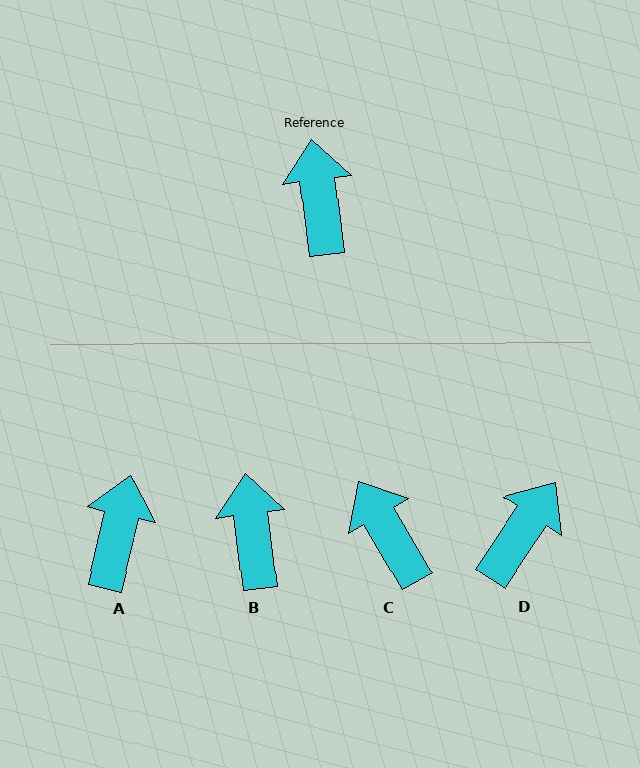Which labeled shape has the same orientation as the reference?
B.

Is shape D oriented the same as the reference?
No, it is off by about 41 degrees.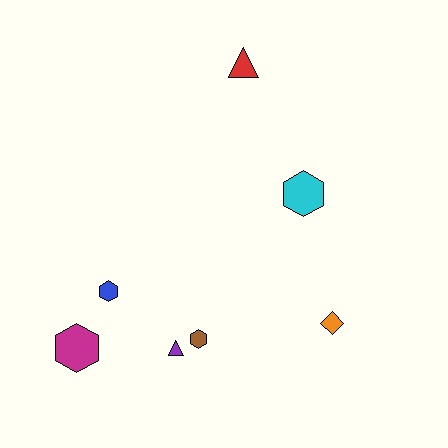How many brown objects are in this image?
There is 1 brown object.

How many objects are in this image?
There are 7 objects.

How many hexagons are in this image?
There are 4 hexagons.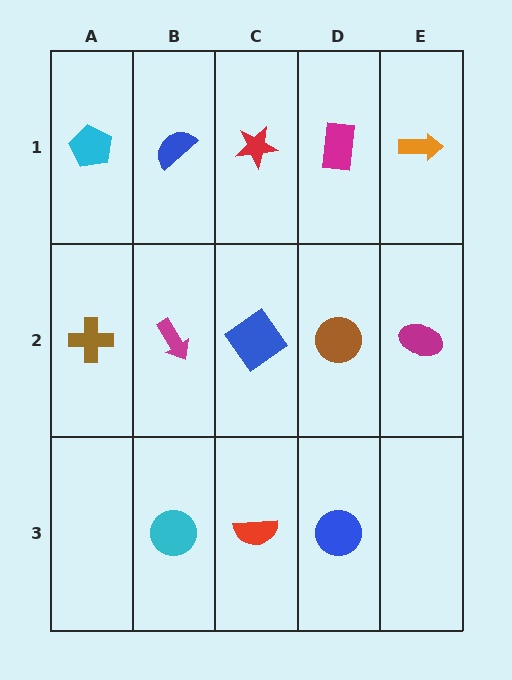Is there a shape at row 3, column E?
No, that cell is empty.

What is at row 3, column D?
A blue circle.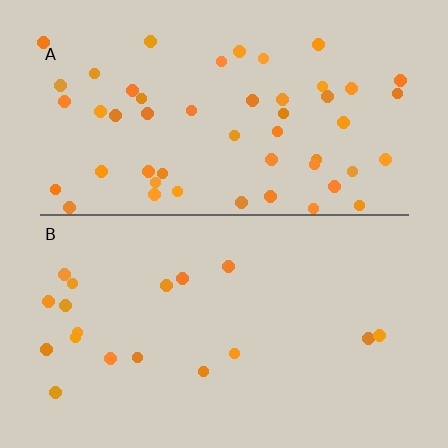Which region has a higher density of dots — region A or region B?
A (the top).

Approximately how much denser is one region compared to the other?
Approximately 2.9× — region A over region B.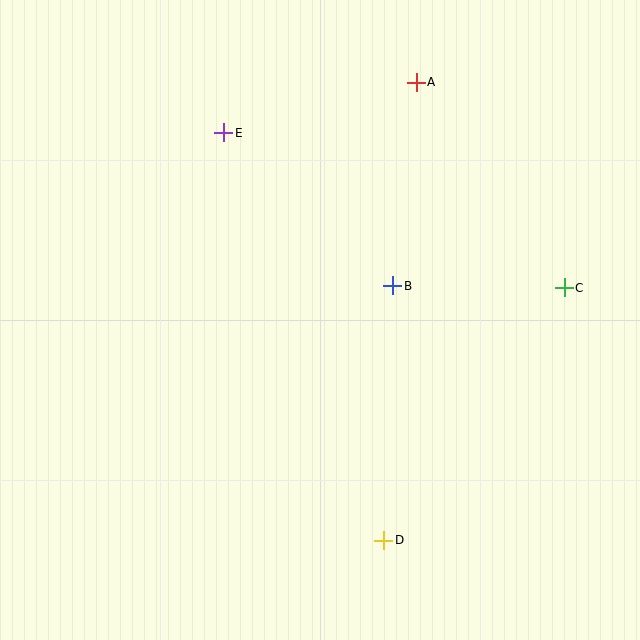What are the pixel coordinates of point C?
Point C is at (564, 288).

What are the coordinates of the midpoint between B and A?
The midpoint between B and A is at (404, 184).